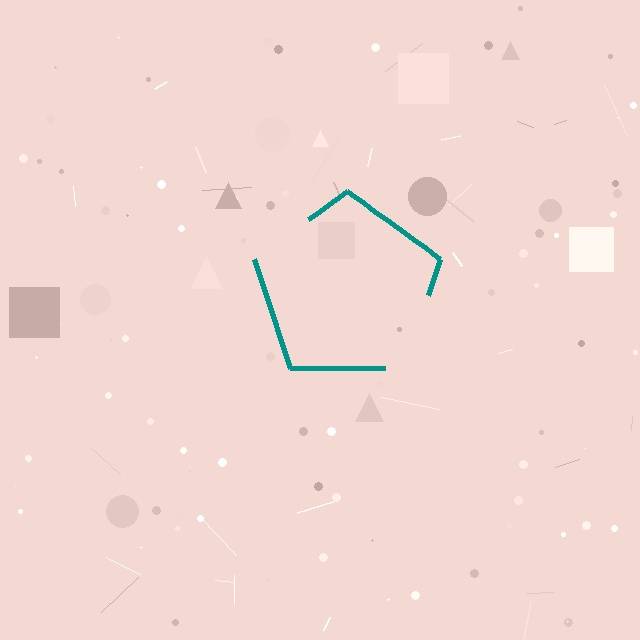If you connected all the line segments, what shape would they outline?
They would outline a pentagon.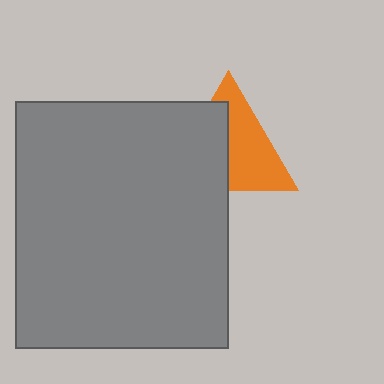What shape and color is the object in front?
The object in front is a gray rectangle.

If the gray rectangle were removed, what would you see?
You would see the complete orange triangle.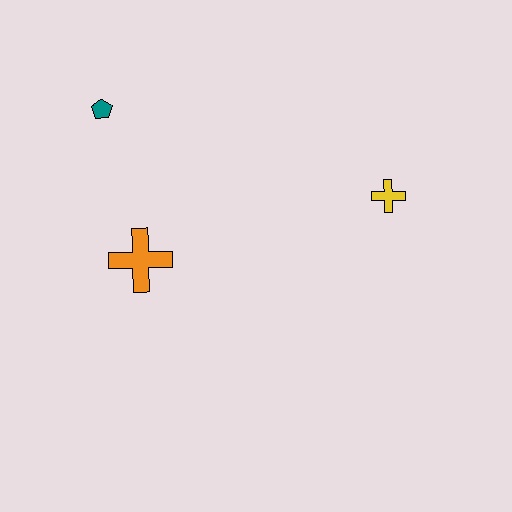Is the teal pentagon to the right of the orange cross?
No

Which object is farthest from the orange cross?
The yellow cross is farthest from the orange cross.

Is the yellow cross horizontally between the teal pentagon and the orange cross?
No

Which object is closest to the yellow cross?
The orange cross is closest to the yellow cross.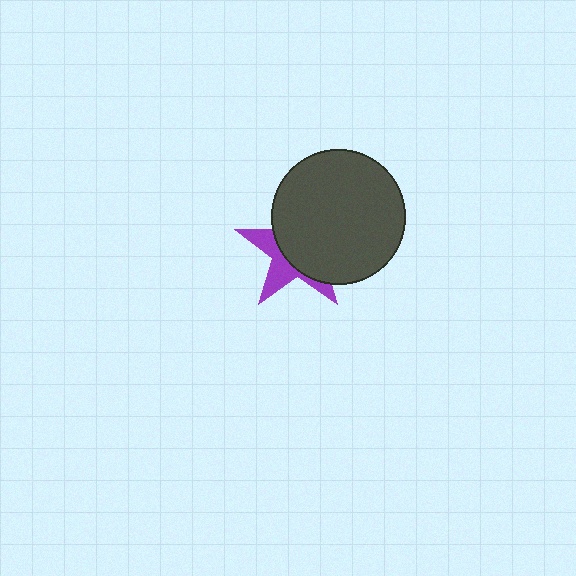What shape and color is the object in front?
The object in front is a dark gray circle.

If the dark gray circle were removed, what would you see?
You would see the complete purple star.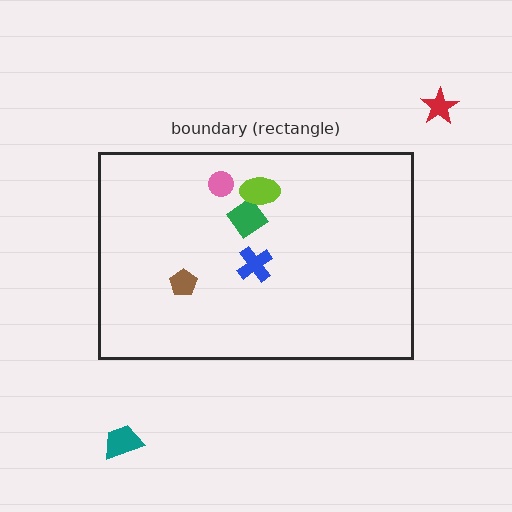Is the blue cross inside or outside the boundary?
Inside.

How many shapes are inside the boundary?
5 inside, 2 outside.